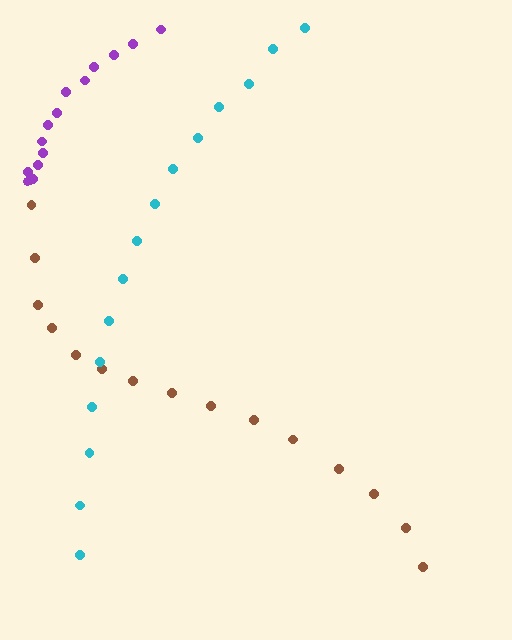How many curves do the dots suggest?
There are 3 distinct paths.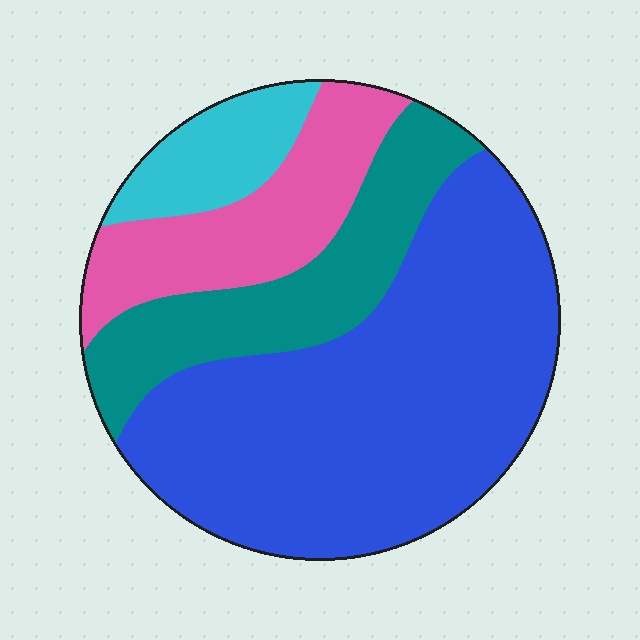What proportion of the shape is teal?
Teal covers 20% of the shape.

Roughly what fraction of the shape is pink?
Pink takes up between a sixth and a third of the shape.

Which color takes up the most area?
Blue, at roughly 55%.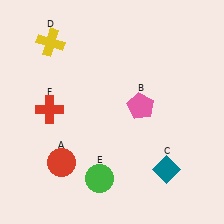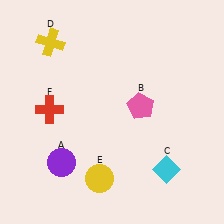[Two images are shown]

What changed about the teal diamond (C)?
In Image 1, C is teal. In Image 2, it changed to cyan.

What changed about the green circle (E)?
In Image 1, E is green. In Image 2, it changed to yellow.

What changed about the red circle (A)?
In Image 1, A is red. In Image 2, it changed to purple.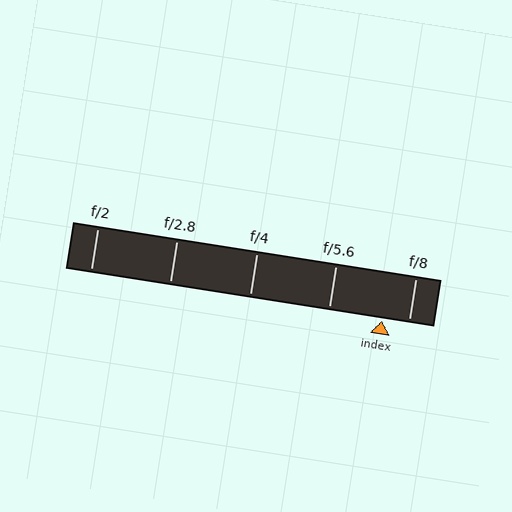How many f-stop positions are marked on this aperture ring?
There are 5 f-stop positions marked.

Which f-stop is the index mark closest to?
The index mark is closest to f/8.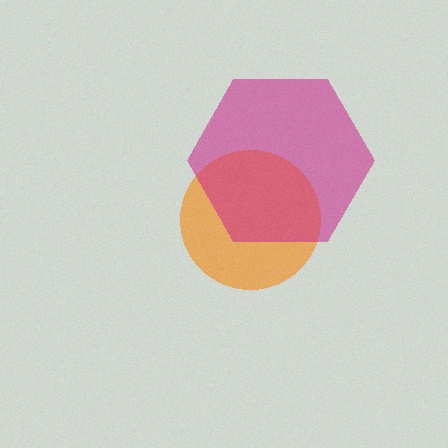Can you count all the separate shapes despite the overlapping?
Yes, there are 2 separate shapes.